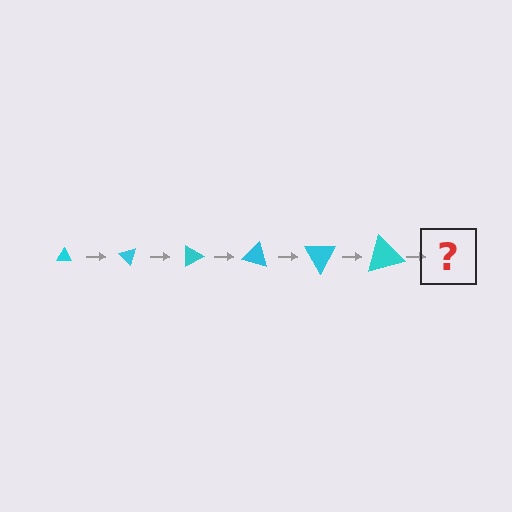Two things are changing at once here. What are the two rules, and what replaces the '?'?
The two rules are that the triangle grows larger each step and it rotates 45 degrees each step. The '?' should be a triangle, larger than the previous one and rotated 270 degrees from the start.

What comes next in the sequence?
The next element should be a triangle, larger than the previous one and rotated 270 degrees from the start.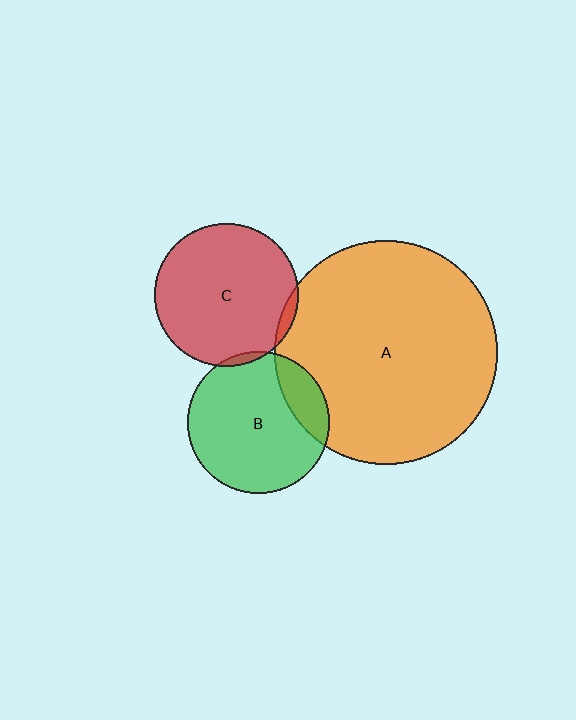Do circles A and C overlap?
Yes.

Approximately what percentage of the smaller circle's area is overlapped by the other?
Approximately 5%.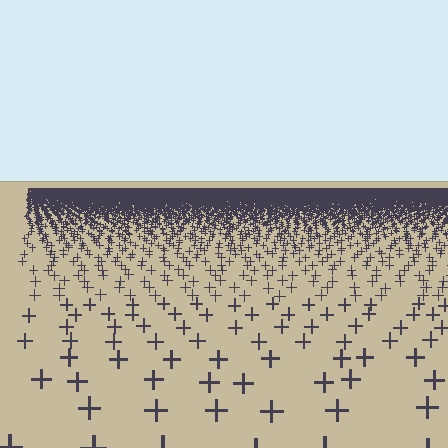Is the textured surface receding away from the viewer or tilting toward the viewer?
The surface is receding away from the viewer. Texture elements get smaller and denser toward the top.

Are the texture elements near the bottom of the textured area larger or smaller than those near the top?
Larger. Near the bottom, elements are closer to the viewer and appear at a bigger on-screen size.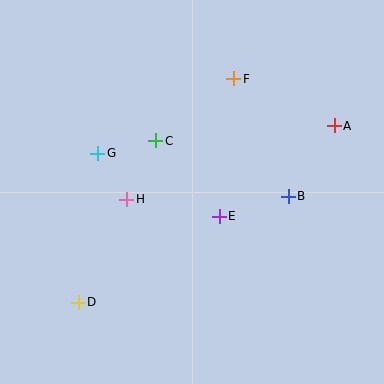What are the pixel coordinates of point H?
Point H is at (127, 199).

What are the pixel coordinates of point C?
Point C is at (156, 141).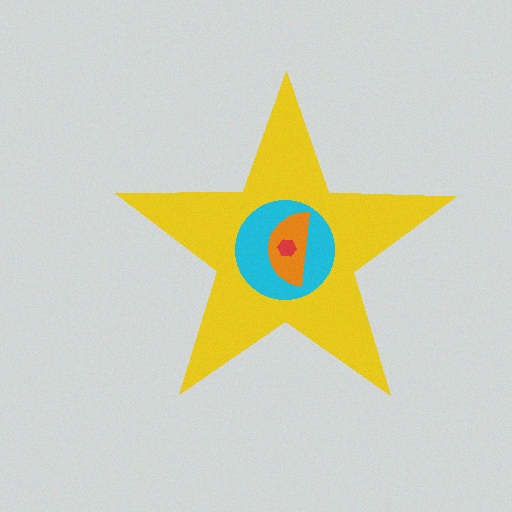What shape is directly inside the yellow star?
The cyan circle.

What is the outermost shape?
The yellow star.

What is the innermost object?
The red hexagon.